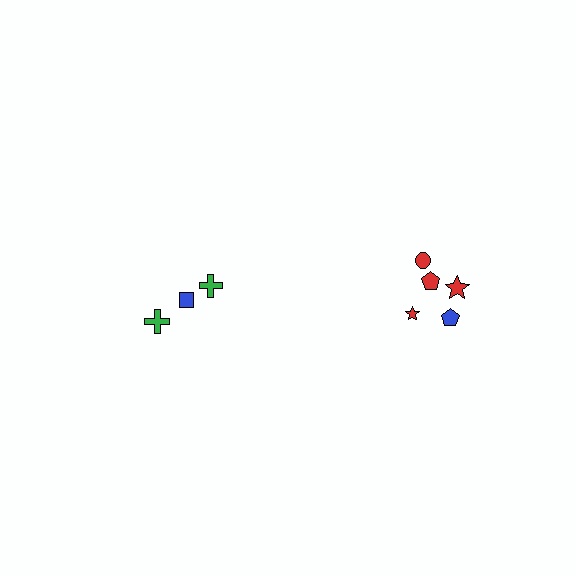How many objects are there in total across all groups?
There are 8 objects.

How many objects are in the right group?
There are 5 objects.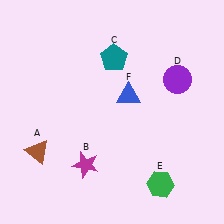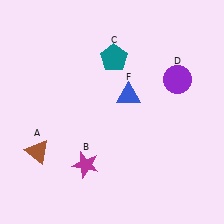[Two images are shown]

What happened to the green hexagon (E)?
The green hexagon (E) was removed in Image 2. It was in the bottom-right area of Image 1.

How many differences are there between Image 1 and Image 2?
There is 1 difference between the two images.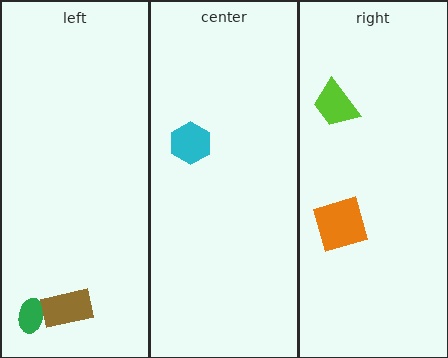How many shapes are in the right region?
2.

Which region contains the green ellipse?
The left region.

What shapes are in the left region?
The green ellipse, the brown rectangle.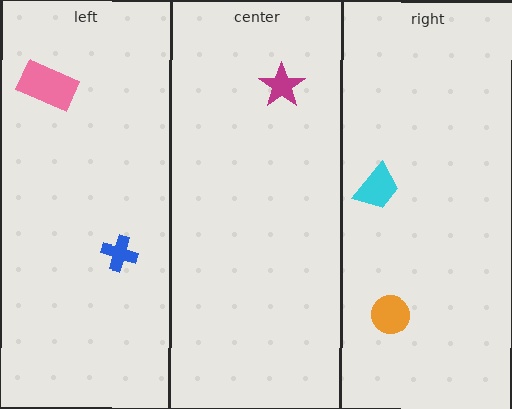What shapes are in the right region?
The cyan trapezoid, the orange circle.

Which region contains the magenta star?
The center region.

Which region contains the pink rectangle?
The left region.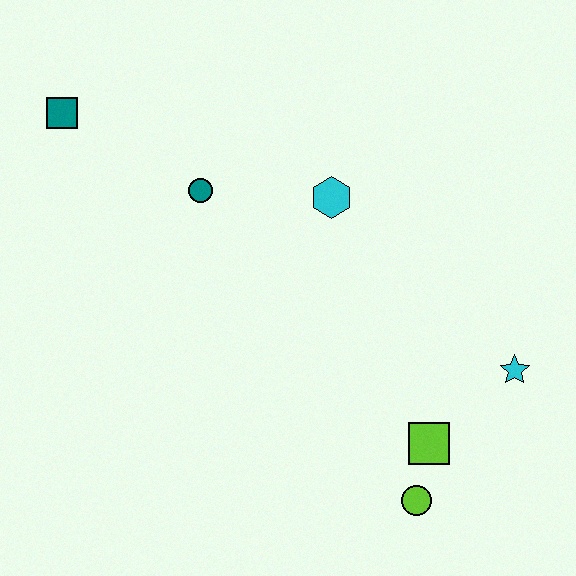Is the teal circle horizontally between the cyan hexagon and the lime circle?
No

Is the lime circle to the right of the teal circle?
Yes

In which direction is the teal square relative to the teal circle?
The teal square is to the left of the teal circle.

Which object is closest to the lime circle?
The lime square is closest to the lime circle.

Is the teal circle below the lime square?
No